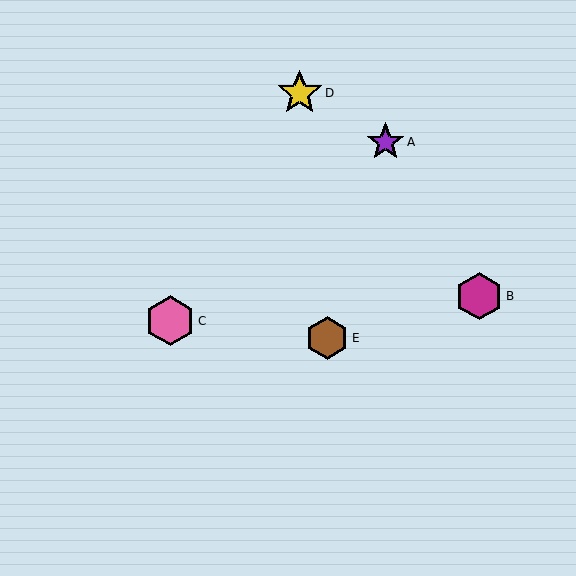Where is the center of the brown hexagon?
The center of the brown hexagon is at (327, 338).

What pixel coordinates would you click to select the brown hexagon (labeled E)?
Click at (327, 338) to select the brown hexagon E.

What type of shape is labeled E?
Shape E is a brown hexagon.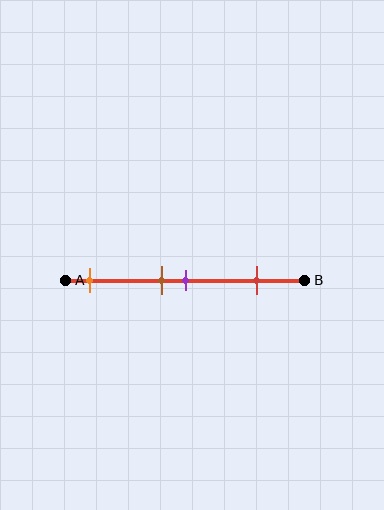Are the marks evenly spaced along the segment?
No, the marks are not evenly spaced.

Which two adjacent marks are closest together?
The brown and purple marks are the closest adjacent pair.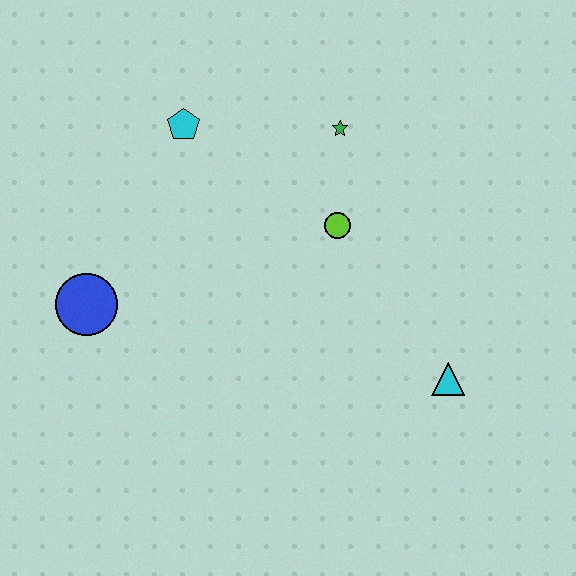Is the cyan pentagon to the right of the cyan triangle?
No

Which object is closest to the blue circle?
The cyan pentagon is closest to the blue circle.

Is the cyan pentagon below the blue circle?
No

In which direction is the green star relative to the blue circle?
The green star is to the right of the blue circle.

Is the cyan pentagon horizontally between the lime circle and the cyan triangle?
No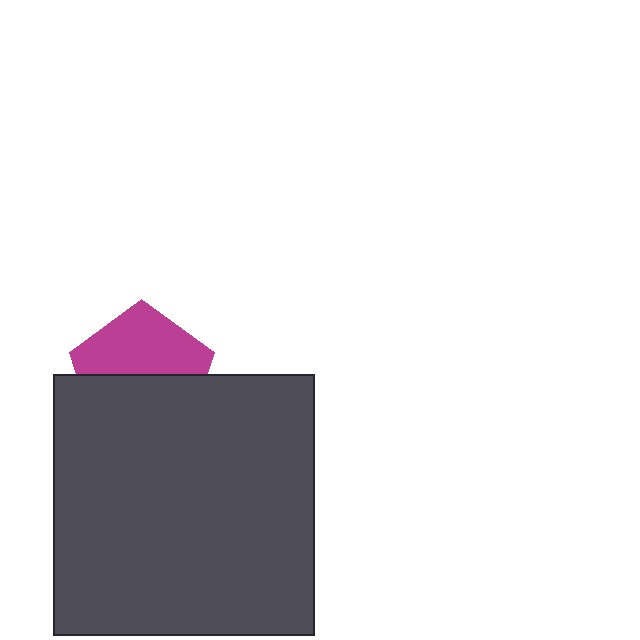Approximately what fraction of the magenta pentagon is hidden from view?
Roughly 51% of the magenta pentagon is hidden behind the dark gray square.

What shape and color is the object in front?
The object in front is a dark gray square.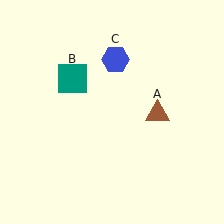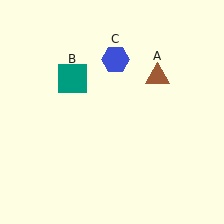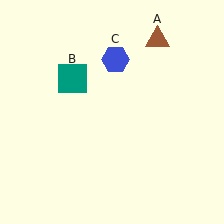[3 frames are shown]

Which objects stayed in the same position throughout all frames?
Teal square (object B) and blue hexagon (object C) remained stationary.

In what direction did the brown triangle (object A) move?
The brown triangle (object A) moved up.